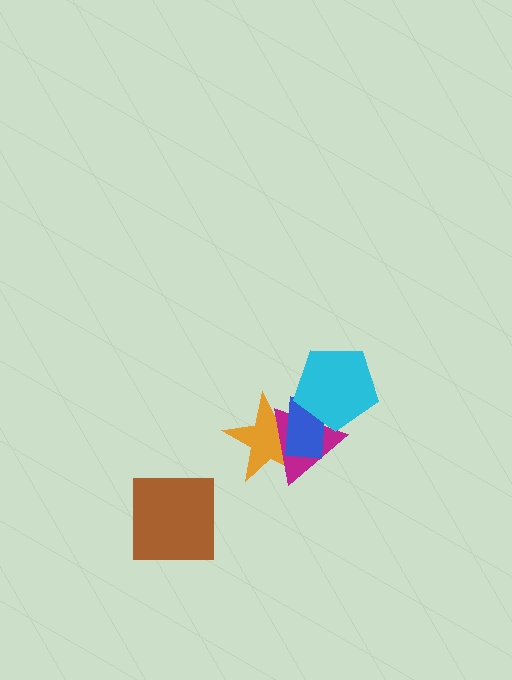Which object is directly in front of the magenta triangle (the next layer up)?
The blue rectangle is directly in front of the magenta triangle.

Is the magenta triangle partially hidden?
Yes, it is partially covered by another shape.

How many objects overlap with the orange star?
2 objects overlap with the orange star.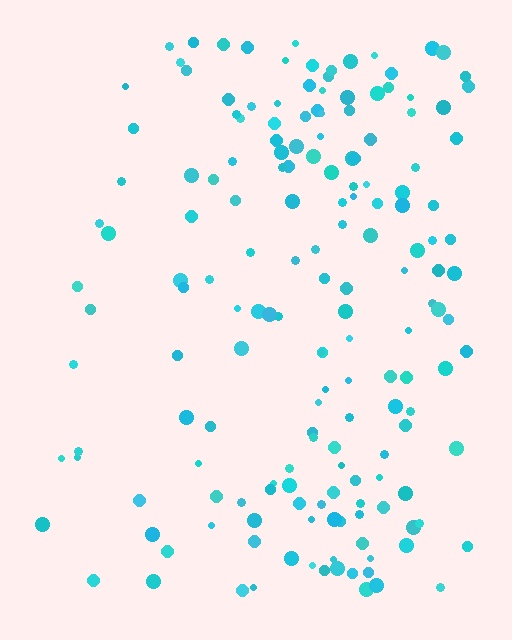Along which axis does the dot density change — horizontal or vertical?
Horizontal.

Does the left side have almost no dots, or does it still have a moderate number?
Still a moderate number, just noticeably fewer than the right.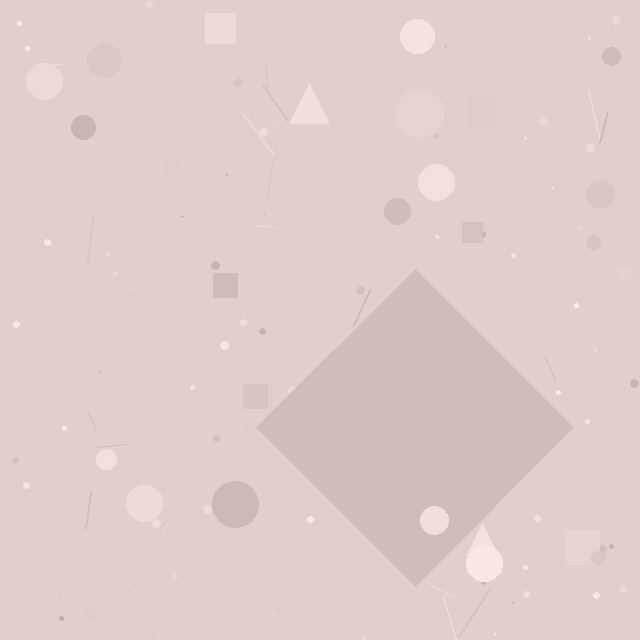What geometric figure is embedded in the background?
A diamond is embedded in the background.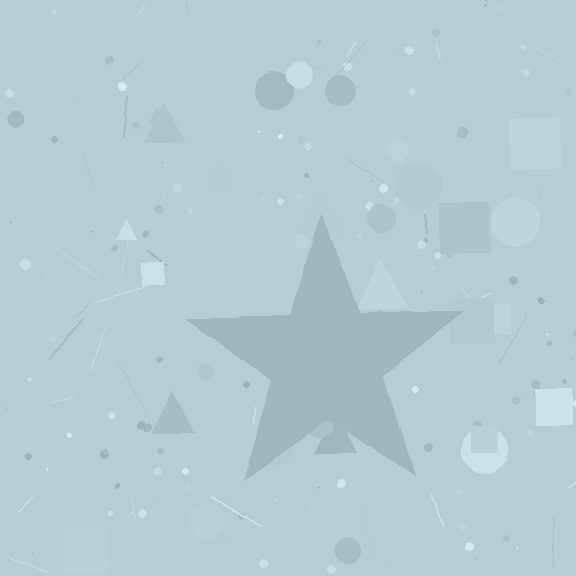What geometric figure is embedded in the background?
A star is embedded in the background.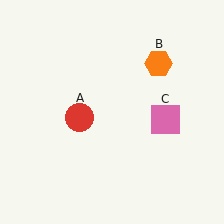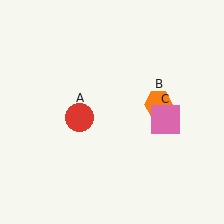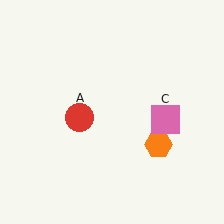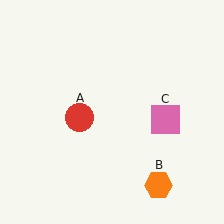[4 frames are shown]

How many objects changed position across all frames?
1 object changed position: orange hexagon (object B).